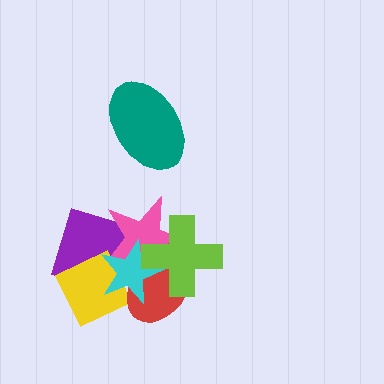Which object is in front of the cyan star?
The lime cross is in front of the cyan star.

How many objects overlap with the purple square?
3 objects overlap with the purple square.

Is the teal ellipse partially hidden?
No, no other shape covers it.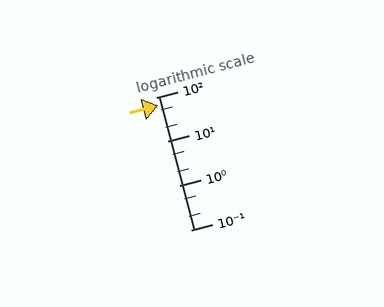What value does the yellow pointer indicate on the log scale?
The pointer indicates approximately 64.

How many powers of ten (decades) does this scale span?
The scale spans 3 decades, from 0.1 to 100.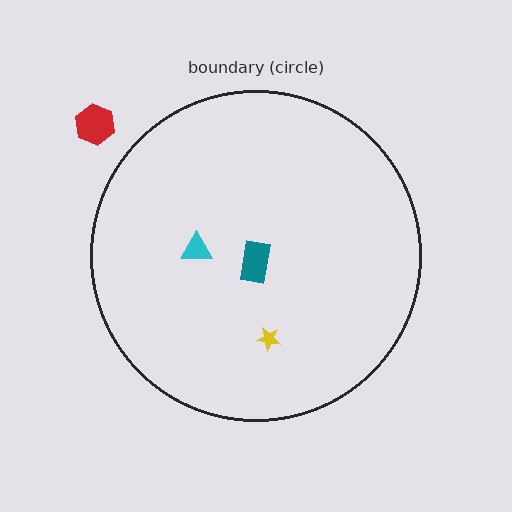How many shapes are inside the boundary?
3 inside, 1 outside.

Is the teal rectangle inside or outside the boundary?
Inside.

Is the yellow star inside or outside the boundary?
Inside.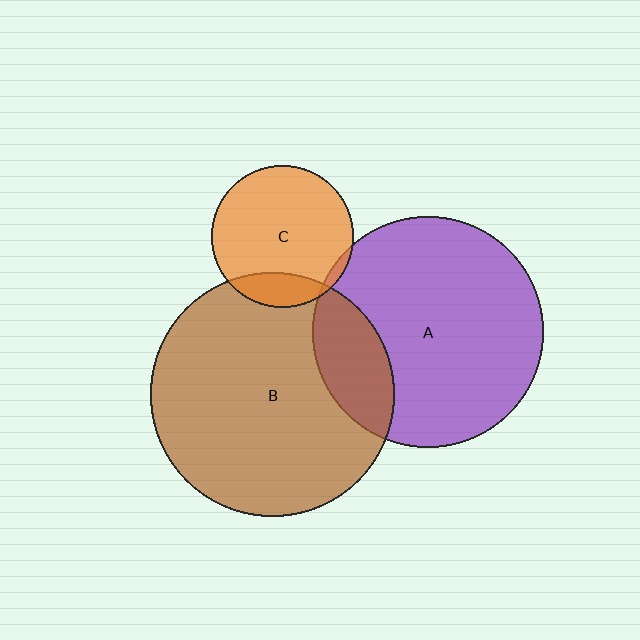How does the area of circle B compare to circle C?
Approximately 3.0 times.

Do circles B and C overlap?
Yes.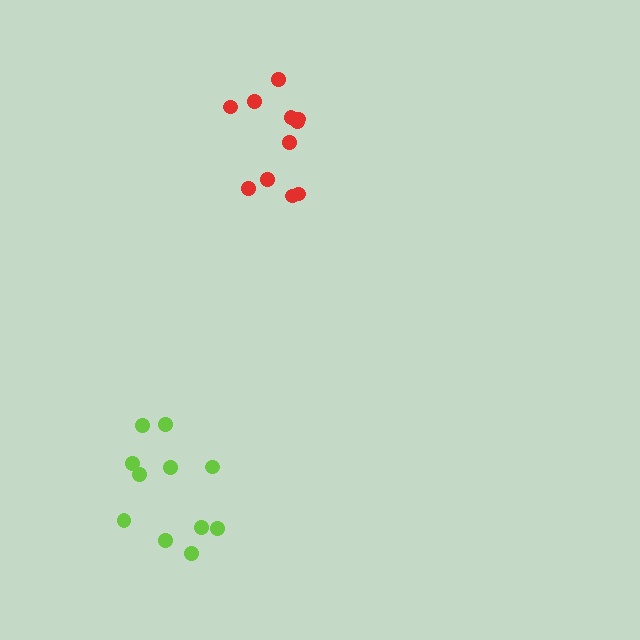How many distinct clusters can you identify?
There are 2 distinct clusters.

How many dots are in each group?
Group 1: 11 dots, Group 2: 11 dots (22 total).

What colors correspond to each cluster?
The clusters are colored: red, lime.